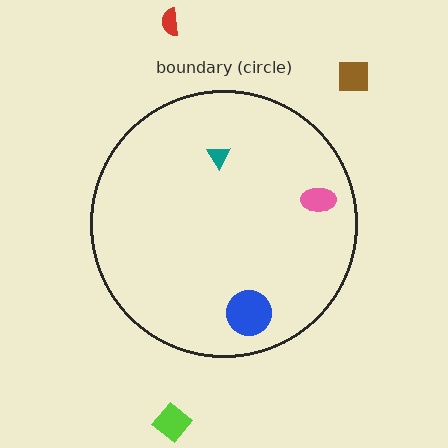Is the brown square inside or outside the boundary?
Outside.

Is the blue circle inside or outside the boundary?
Inside.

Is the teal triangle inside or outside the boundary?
Inside.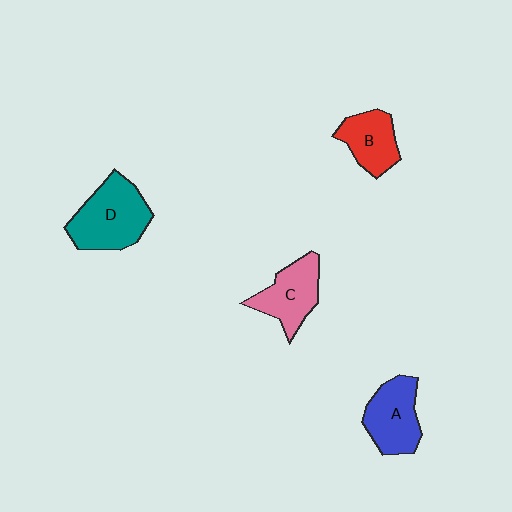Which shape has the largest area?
Shape D (teal).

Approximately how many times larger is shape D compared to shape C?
Approximately 1.3 times.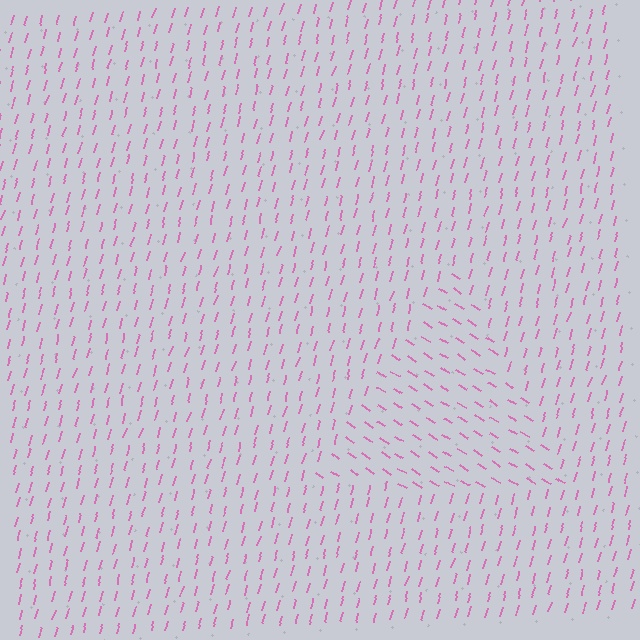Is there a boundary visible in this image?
Yes, there is a texture boundary formed by a change in line orientation.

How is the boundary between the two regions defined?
The boundary is defined purely by a change in line orientation (approximately 73 degrees difference). All lines are the same color and thickness.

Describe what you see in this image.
The image is filled with small pink line segments. A triangle region in the image has lines oriented differently from the surrounding lines, creating a visible texture boundary.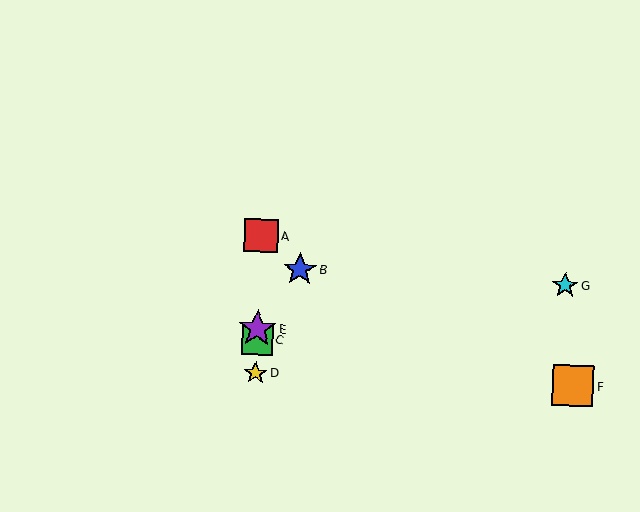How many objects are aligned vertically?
4 objects (A, C, D, E) are aligned vertically.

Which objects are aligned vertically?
Objects A, C, D, E are aligned vertically.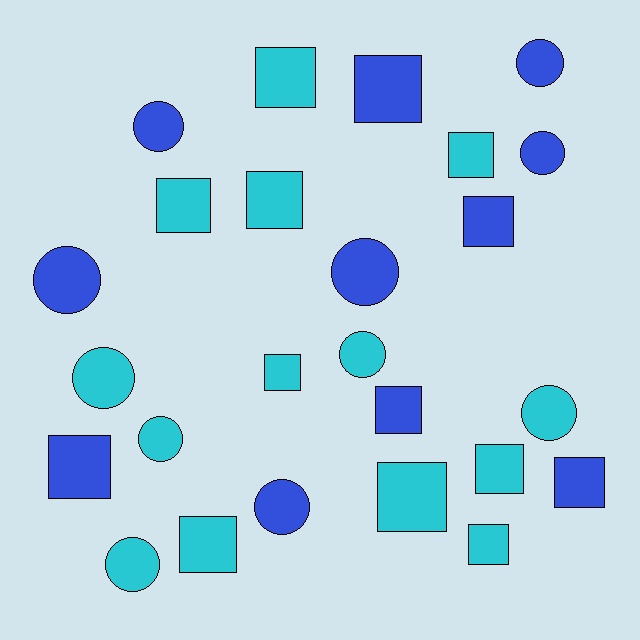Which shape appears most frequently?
Square, with 14 objects.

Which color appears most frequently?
Cyan, with 14 objects.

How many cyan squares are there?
There are 9 cyan squares.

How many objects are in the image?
There are 25 objects.